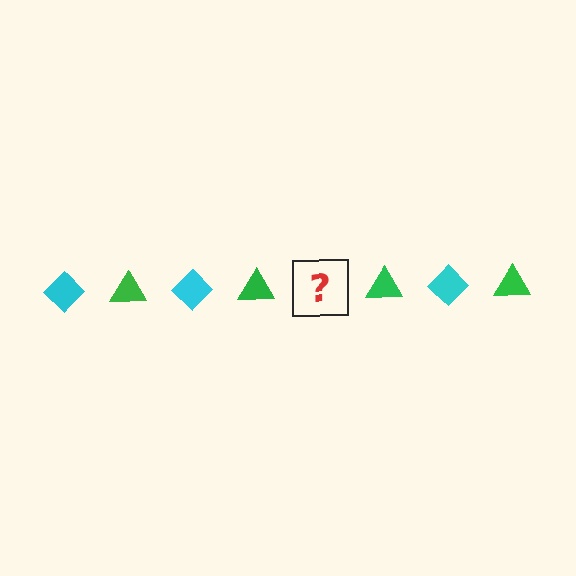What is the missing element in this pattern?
The missing element is a cyan diamond.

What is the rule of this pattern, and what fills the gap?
The rule is that the pattern alternates between cyan diamond and green triangle. The gap should be filled with a cyan diamond.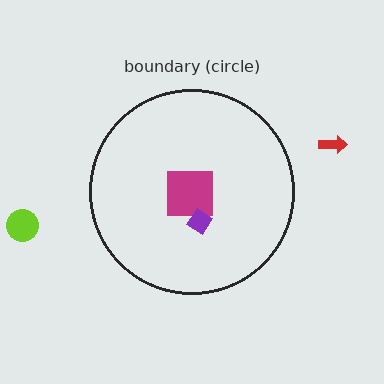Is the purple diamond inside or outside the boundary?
Inside.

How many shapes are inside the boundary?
2 inside, 2 outside.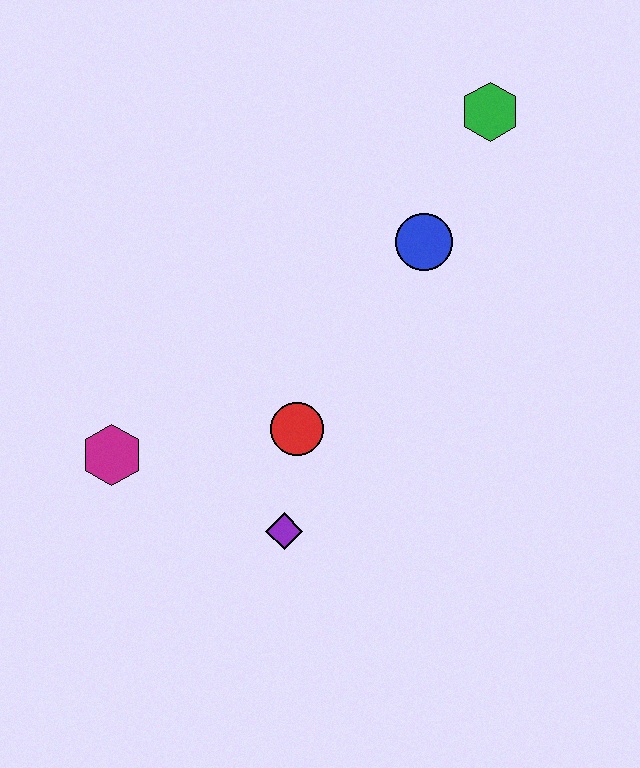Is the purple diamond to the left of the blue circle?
Yes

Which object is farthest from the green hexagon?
The magenta hexagon is farthest from the green hexagon.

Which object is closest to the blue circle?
The green hexagon is closest to the blue circle.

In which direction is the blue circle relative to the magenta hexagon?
The blue circle is to the right of the magenta hexagon.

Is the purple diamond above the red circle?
No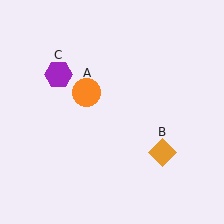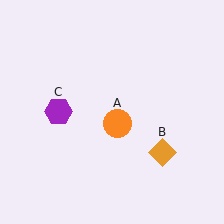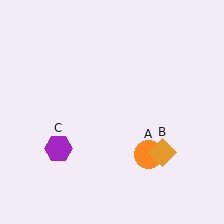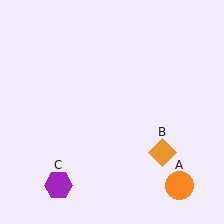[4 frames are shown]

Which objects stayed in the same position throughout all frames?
Orange diamond (object B) remained stationary.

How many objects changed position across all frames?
2 objects changed position: orange circle (object A), purple hexagon (object C).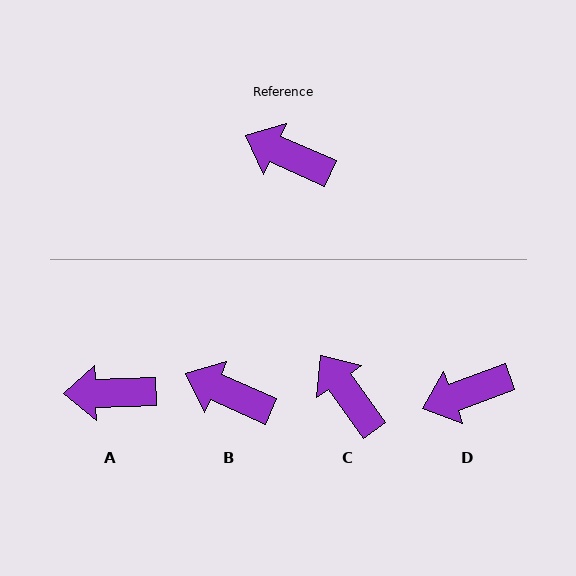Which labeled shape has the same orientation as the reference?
B.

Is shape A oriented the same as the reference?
No, it is off by about 25 degrees.